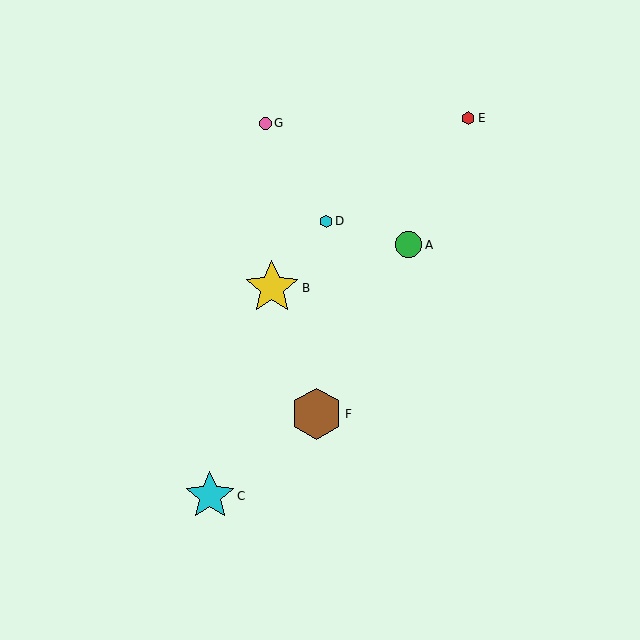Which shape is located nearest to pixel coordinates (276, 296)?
The yellow star (labeled B) at (272, 288) is nearest to that location.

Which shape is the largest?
The yellow star (labeled B) is the largest.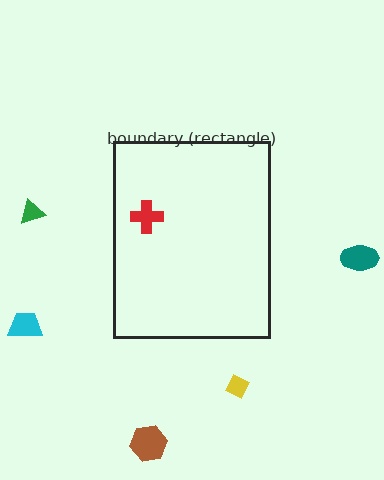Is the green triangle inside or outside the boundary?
Outside.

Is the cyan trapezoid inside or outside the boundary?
Outside.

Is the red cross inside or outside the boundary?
Inside.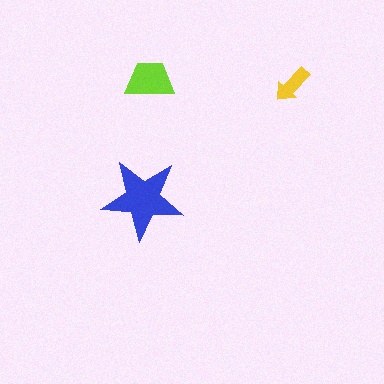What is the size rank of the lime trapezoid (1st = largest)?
2nd.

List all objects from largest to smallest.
The blue star, the lime trapezoid, the yellow arrow.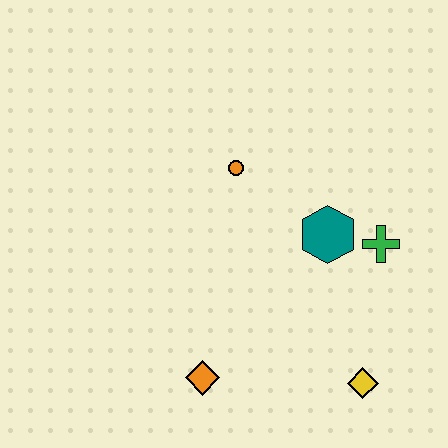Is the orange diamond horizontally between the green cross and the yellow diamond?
No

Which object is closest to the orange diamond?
The yellow diamond is closest to the orange diamond.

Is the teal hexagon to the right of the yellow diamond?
No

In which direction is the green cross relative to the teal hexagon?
The green cross is to the right of the teal hexagon.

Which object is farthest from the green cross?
The orange diamond is farthest from the green cross.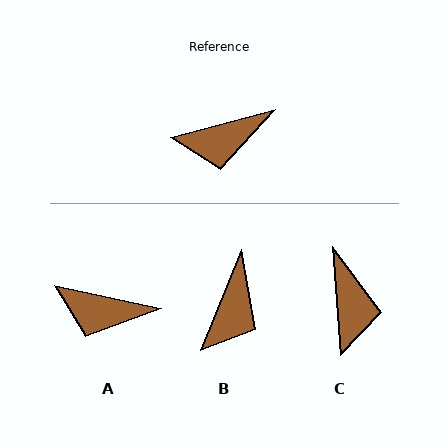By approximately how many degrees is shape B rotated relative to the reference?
Approximately 53 degrees counter-clockwise.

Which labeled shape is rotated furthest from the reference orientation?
C, about 79 degrees away.